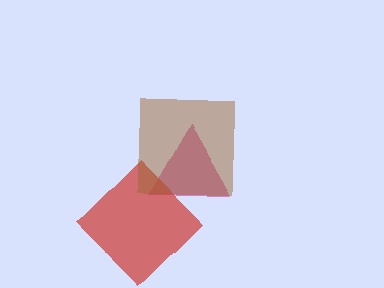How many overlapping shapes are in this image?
There are 3 overlapping shapes in the image.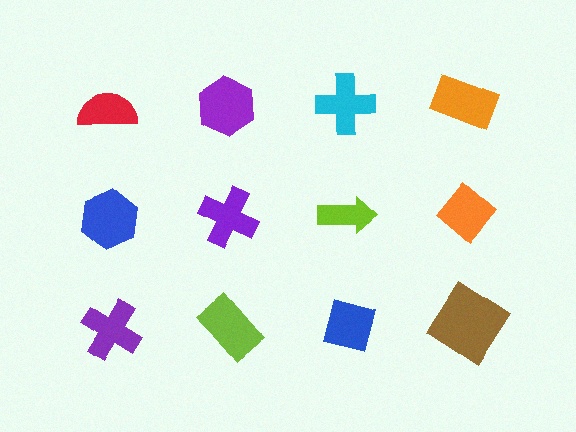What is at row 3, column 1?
A purple cross.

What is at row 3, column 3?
A blue square.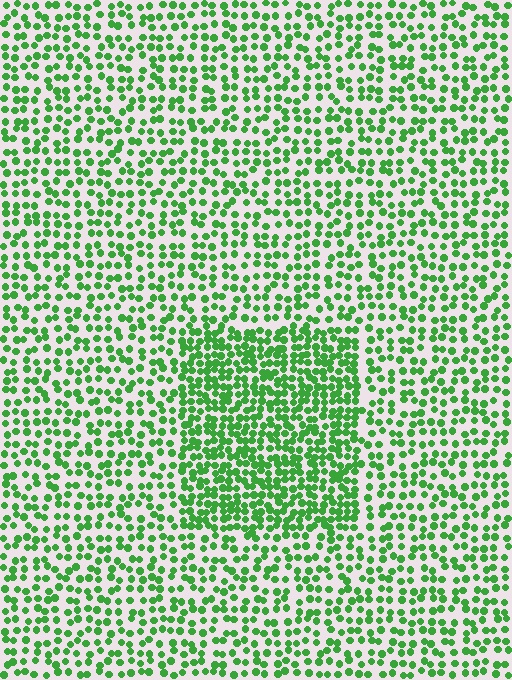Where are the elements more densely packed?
The elements are more densely packed inside the rectangle boundary.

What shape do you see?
I see a rectangle.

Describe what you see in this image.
The image contains small green elements arranged at two different densities. A rectangle-shaped region is visible where the elements are more densely packed than the surrounding area.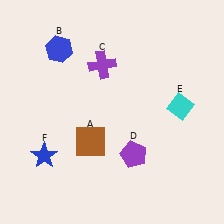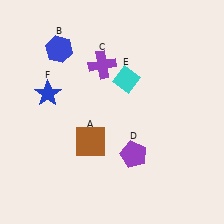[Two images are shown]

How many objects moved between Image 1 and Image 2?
2 objects moved between the two images.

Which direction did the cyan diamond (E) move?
The cyan diamond (E) moved left.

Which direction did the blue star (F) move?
The blue star (F) moved up.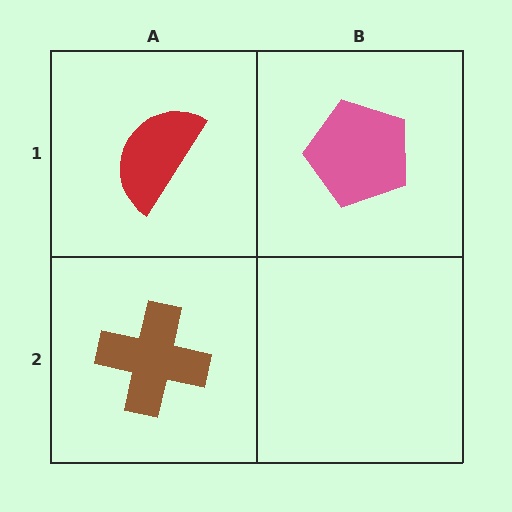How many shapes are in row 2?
1 shape.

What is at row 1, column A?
A red semicircle.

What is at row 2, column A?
A brown cross.